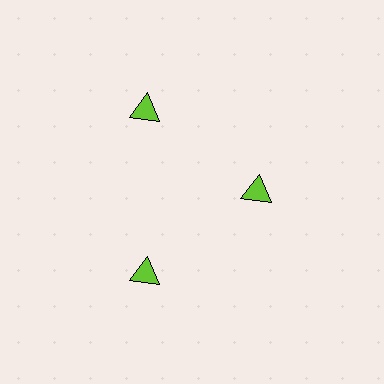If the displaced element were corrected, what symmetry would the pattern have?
It would have 3-fold rotational symmetry — the pattern would map onto itself every 120 degrees.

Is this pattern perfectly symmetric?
No. The 3 lime triangles are arranged in a ring, but one element near the 3 o'clock position is pulled inward toward the center, breaking the 3-fold rotational symmetry.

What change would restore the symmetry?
The symmetry would be restored by moving it outward, back onto the ring so that all 3 triangles sit at equal angles and equal distance from the center.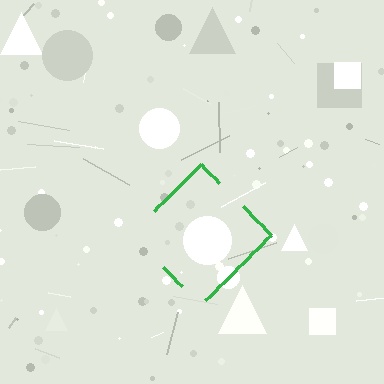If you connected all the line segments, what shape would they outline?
They would outline a diamond.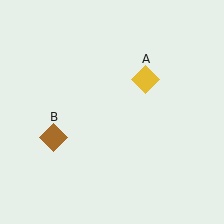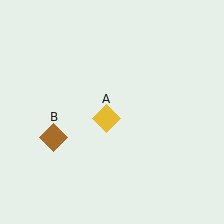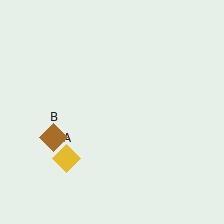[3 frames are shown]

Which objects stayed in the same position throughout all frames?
Brown diamond (object B) remained stationary.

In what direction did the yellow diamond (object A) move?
The yellow diamond (object A) moved down and to the left.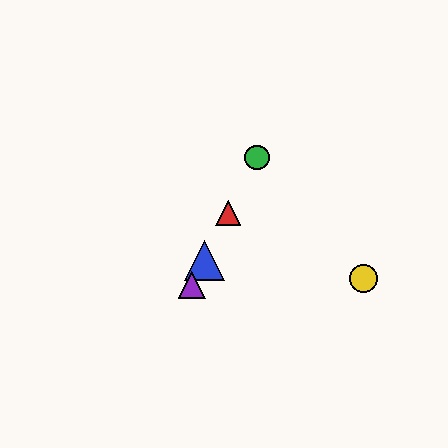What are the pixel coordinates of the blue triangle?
The blue triangle is at (204, 260).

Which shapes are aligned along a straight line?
The red triangle, the blue triangle, the green circle, the purple triangle are aligned along a straight line.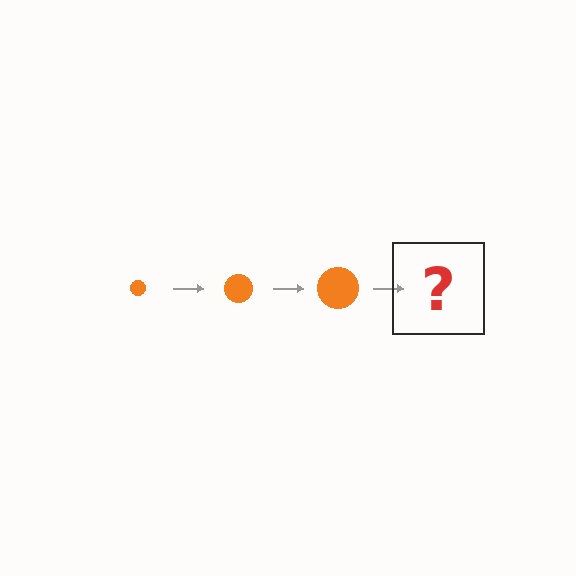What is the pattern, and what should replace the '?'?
The pattern is that the circle gets progressively larger each step. The '?' should be an orange circle, larger than the previous one.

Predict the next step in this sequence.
The next step is an orange circle, larger than the previous one.